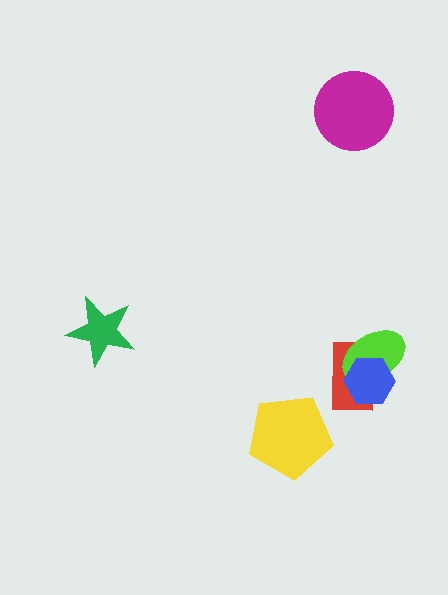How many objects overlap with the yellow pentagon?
0 objects overlap with the yellow pentagon.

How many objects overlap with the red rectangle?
2 objects overlap with the red rectangle.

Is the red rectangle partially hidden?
Yes, it is partially covered by another shape.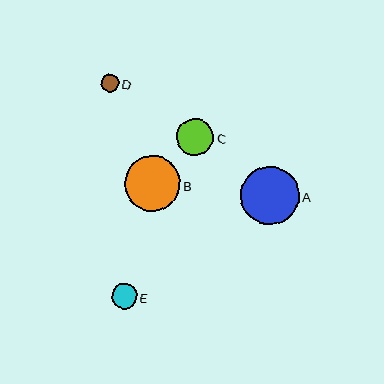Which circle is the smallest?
Circle D is the smallest with a size of approximately 18 pixels.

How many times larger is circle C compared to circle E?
Circle C is approximately 1.5 times the size of circle E.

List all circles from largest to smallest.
From largest to smallest: A, B, C, E, D.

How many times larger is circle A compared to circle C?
Circle A is approximately 1.6 times the size of circle C.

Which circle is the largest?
Circle A is the largest with a size of approximately 58 pixels.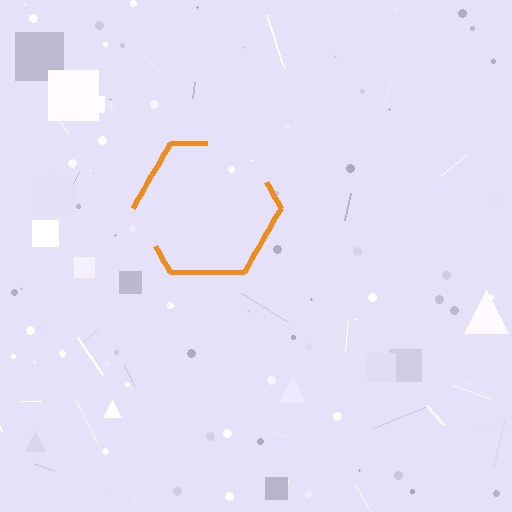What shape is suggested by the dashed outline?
The dashed outline suggests a hexagon.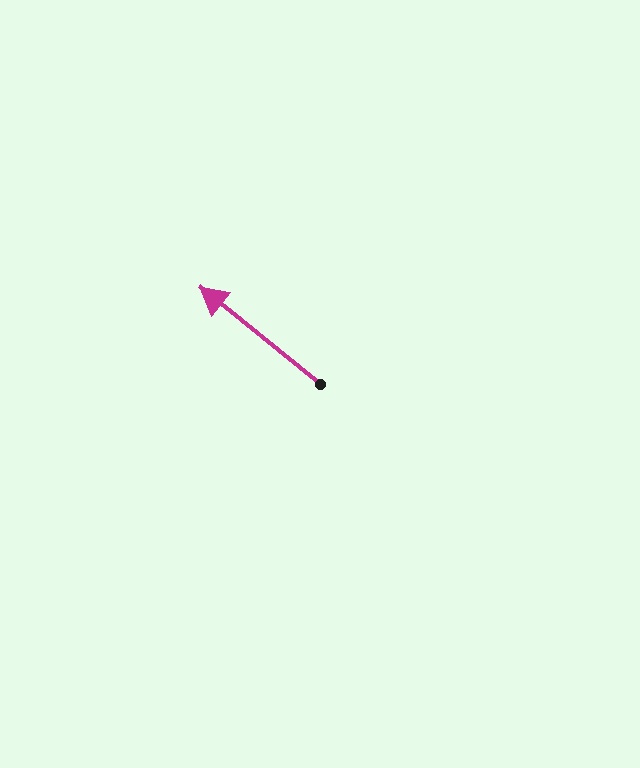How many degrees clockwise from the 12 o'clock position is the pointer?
Approximately 309 degrees.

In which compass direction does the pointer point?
Northwest.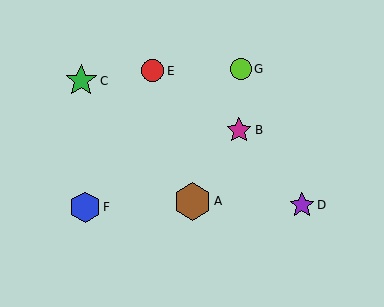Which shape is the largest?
The brown hexagon (labeled A) is the largest.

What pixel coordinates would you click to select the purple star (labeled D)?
Click at (302, 205) to select the purple star D.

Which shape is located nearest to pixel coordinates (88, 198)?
The blue hexagon (labeled F) at (85, 207) is nearest to that location.